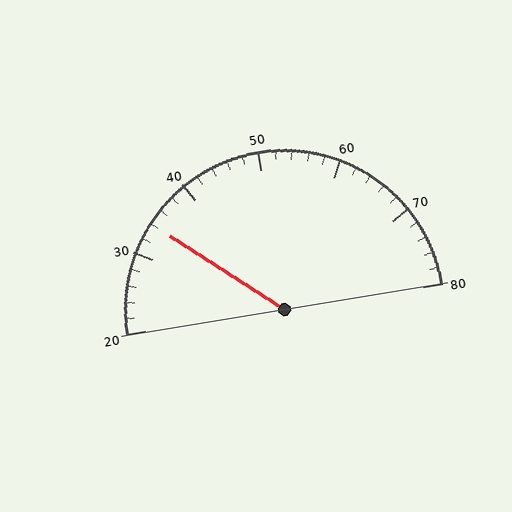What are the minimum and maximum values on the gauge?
The gauge ranges from 20 to 80.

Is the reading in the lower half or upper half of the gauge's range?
The reading is in the lower half of the range (20 to 80).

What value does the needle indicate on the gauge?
The needle indicates approximately 34.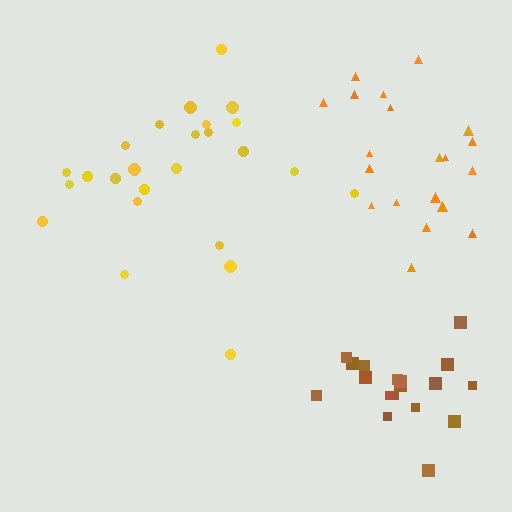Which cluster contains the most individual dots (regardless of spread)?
Yellow (25).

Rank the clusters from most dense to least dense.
brown, yellow, orange.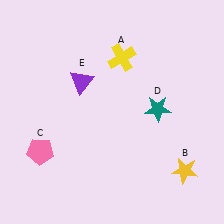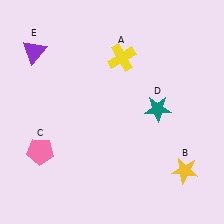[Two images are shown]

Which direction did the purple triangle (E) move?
The purple triangle (E) moved left.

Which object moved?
The purple triangle (E) moved left.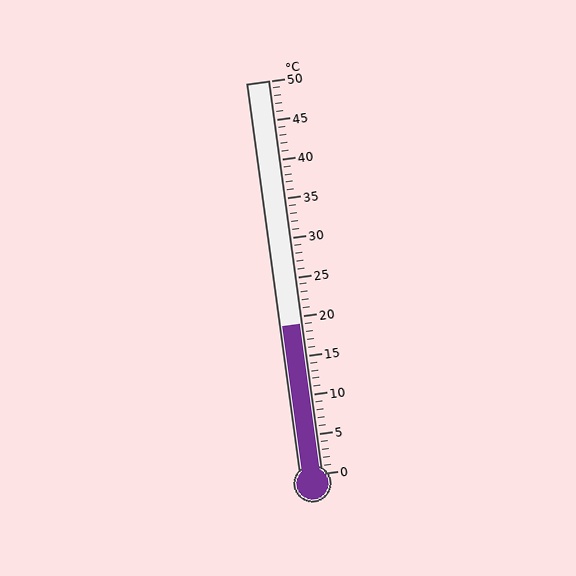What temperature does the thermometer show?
The thermometer shows approximately 19°C.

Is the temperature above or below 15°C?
The temperature is above 15°C.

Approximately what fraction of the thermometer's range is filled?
The thermometer is filled to approximately 40% of its range.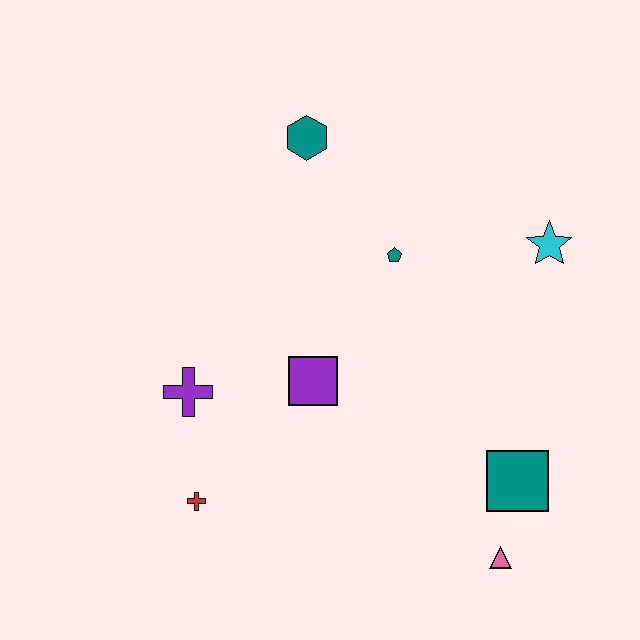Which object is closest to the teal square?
The pink triangle is closest to the teal square.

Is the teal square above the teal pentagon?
No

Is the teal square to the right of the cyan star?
No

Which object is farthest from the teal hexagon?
The pink triangle is farthest from the teal hexagon.